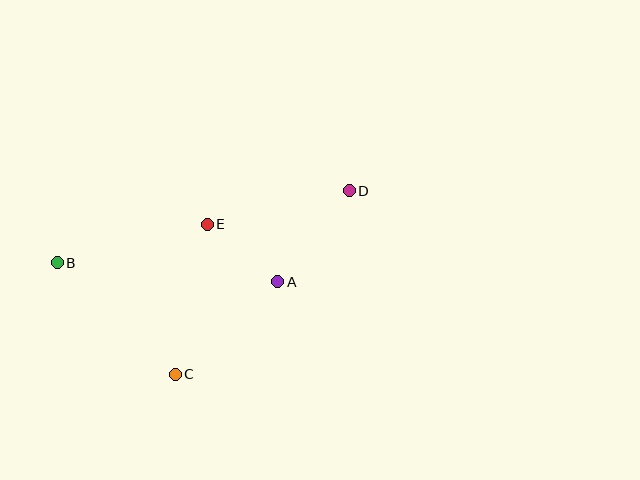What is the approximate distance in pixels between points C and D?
The distance between C and D is approximately 253 pixels.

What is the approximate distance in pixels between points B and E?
The distance between B and E is approximately 155 pixels.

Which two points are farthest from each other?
Points B and D are farthest from each other.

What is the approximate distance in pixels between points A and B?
The distance between A and B is approximately 222 pixels.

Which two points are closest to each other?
Points A and E are closest to each other.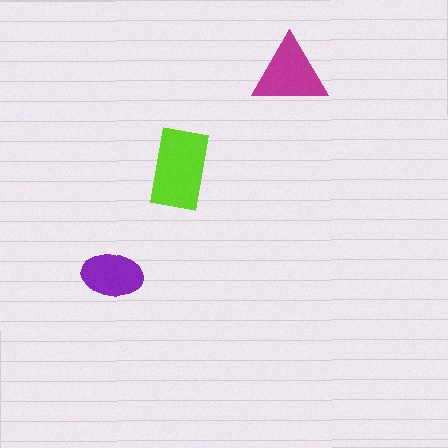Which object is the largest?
The lime rectangle.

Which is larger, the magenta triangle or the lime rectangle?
The lime rectangle.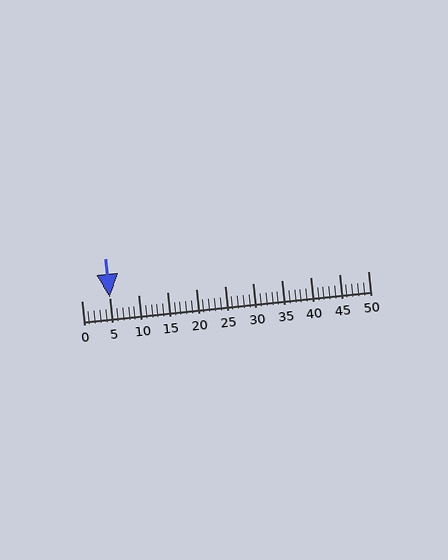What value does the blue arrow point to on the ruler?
The blue arrow points to approximately 5.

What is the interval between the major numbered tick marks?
The major tick marks are spaced 5 units apart.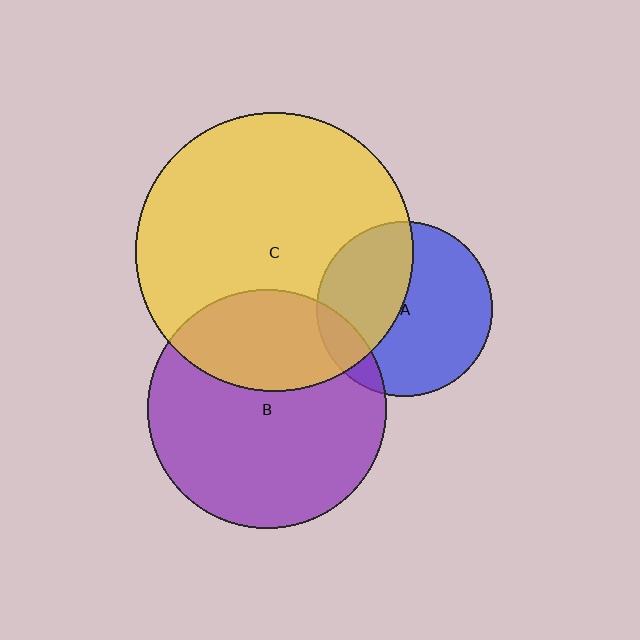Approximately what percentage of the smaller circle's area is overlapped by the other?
Approximately 30%.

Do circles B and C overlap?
Yes.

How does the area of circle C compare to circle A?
Approximately 2.5 times.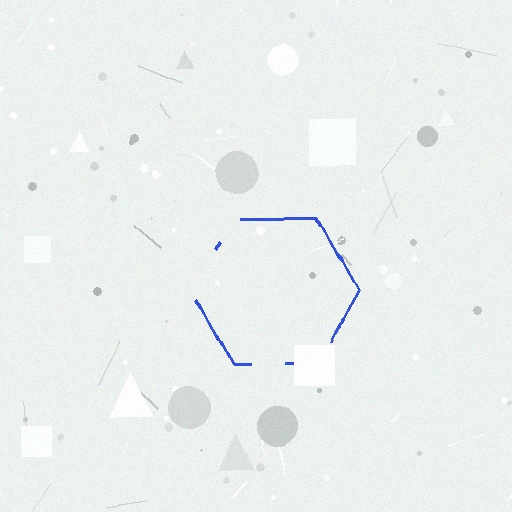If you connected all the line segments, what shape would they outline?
They would outline a hexagon.